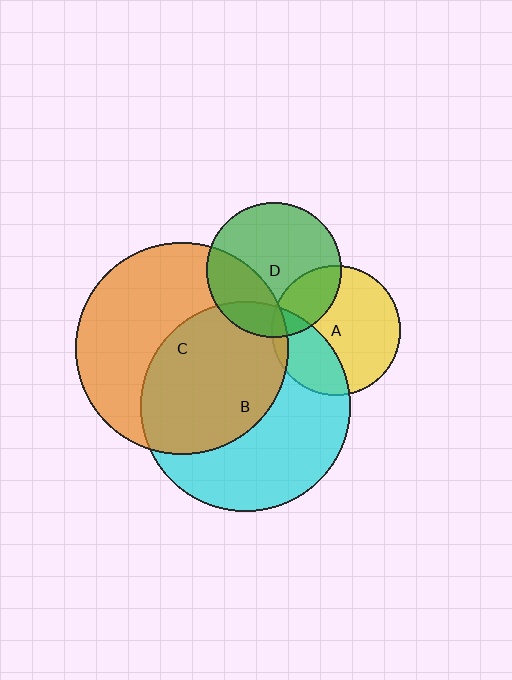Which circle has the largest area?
Circle C (orange).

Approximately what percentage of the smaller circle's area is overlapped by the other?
Approximately 5%.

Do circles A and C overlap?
Yes.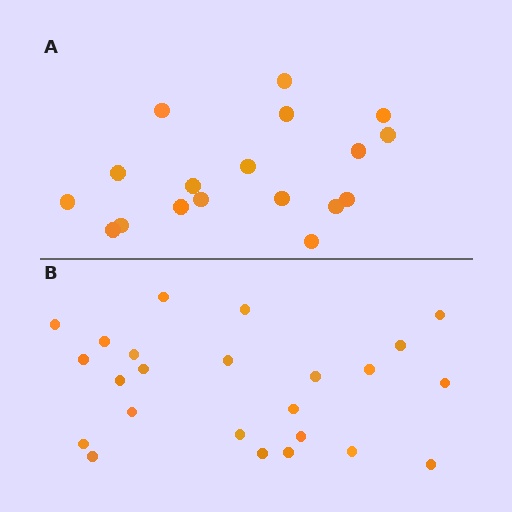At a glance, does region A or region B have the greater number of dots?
Region B (the bottom region) has more dots.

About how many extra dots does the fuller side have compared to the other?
Region B has about 6 more dots than region A.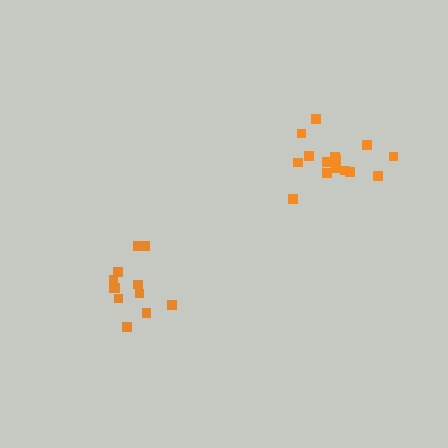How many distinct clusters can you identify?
There are 2 distinct clusters.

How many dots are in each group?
Group 1: 12 dots, Group 2: 15 dots (27 total).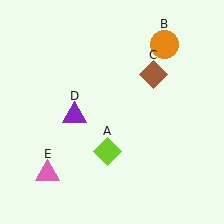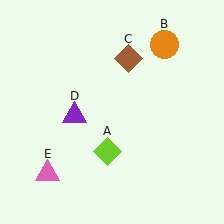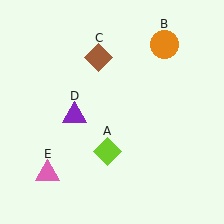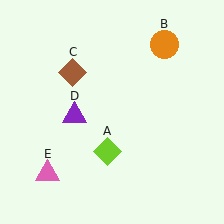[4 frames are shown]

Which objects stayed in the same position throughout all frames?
Lime diamond (object A) and orange circle (object B) and purple triangle (object D) and pink triangle (object E) remained stationary.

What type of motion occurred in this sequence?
The brown diamond (object C) rotated counterclockwise around the center of the scene.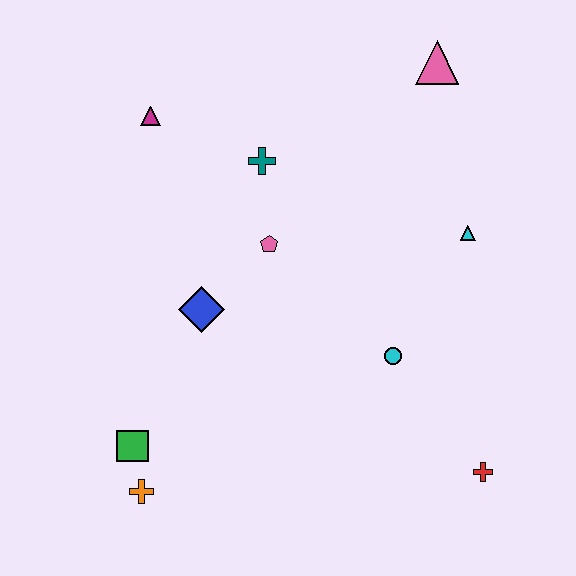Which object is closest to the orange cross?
The green square is closest to the orange cross.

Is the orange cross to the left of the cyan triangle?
Yes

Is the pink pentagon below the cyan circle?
No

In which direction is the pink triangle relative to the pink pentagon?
The pink triangle is above the pink pentagon.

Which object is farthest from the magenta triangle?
The red cross is farthest from the magenta triangle.